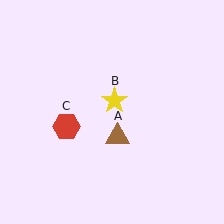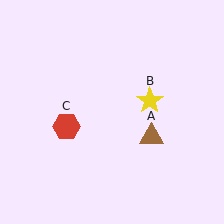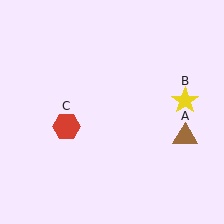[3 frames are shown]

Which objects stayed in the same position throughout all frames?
Red hexagon (object C) remained stationary.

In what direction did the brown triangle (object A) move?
The brown triangle (object A) moved right.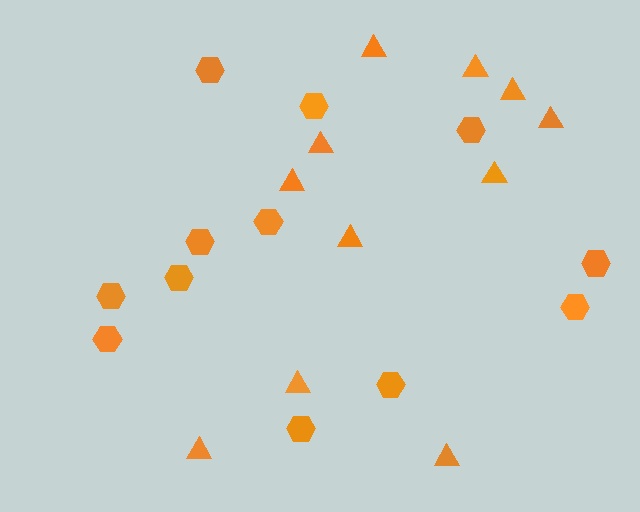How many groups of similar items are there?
There are 2 groups: one group of triangles (11) and one group of hexagons (12).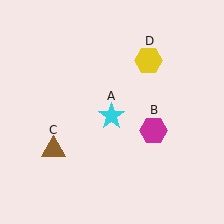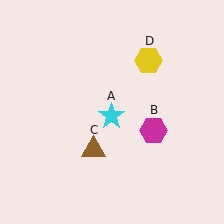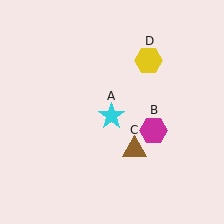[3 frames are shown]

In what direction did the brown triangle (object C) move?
The brown triangle (object C) moved right.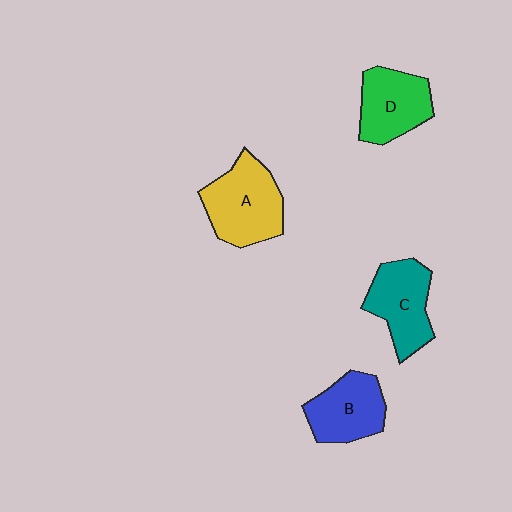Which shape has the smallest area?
Shape B (blue).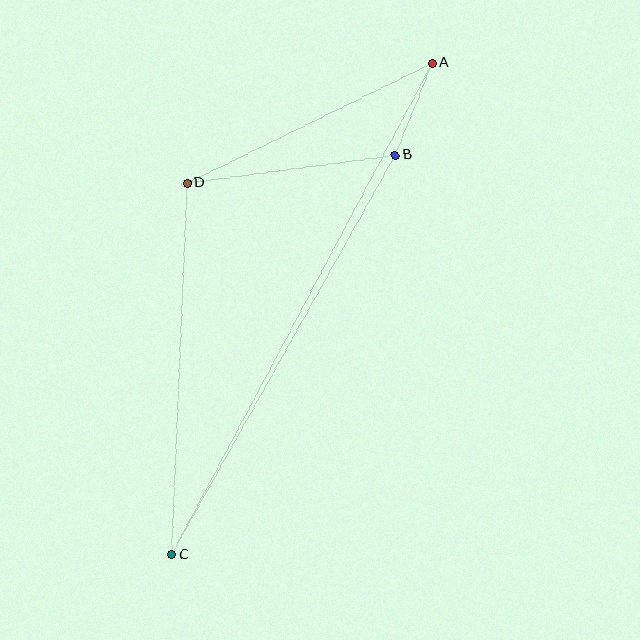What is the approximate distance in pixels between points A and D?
The distance between A and D is approximately 273 pixels.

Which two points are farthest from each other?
Points A and C are farthest from each other.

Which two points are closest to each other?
Points A and B are closest to each other.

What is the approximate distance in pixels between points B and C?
The distance between B and C is approximately 458 pixels.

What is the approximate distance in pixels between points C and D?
The distance between C and D is approximately 372 pixels.